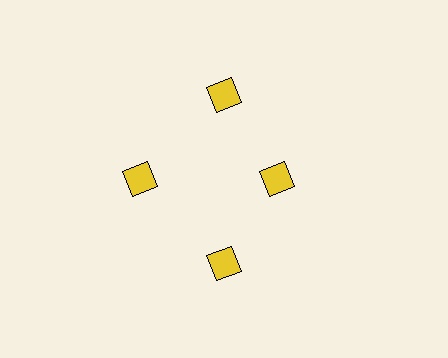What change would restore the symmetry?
The symmetry would be restored by moving it outward, back onto the ring so that all 4 diamonds sit at equal angles and equal distance from the center.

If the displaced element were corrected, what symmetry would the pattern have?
It would have 4-fold rotational symmetry — the pattern would map onto itself every 90 degrees.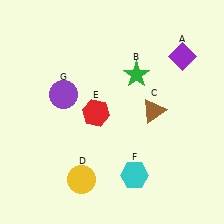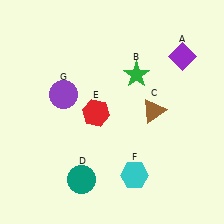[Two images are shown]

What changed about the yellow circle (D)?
In Image 1, D is yellow. In Image 2, it changed to teal.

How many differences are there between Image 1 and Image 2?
There is 1 difference between the two images.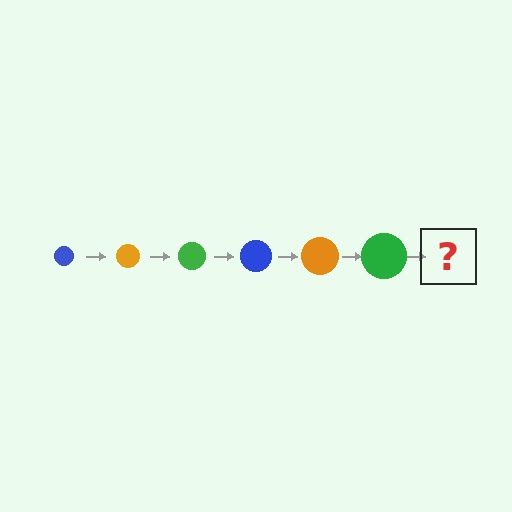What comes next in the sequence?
The next element should be a blue circle, larger than the previous one.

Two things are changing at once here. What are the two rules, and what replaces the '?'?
The two rules are that the circle grows larger each step and the color cycles through blue, orange, and green. The '?' should be a blue circle, larger than the previous one.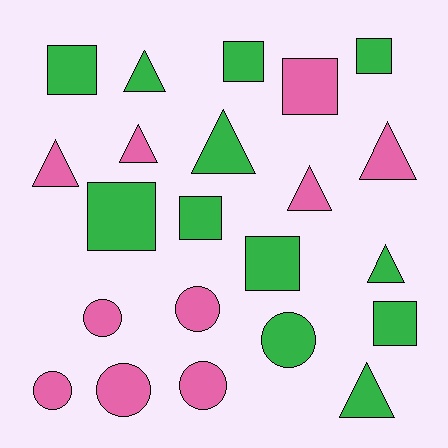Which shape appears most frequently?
Square, with 8 objects.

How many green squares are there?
There are 7 green squares.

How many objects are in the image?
There are 22 objects.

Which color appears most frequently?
Green, with 12 objects.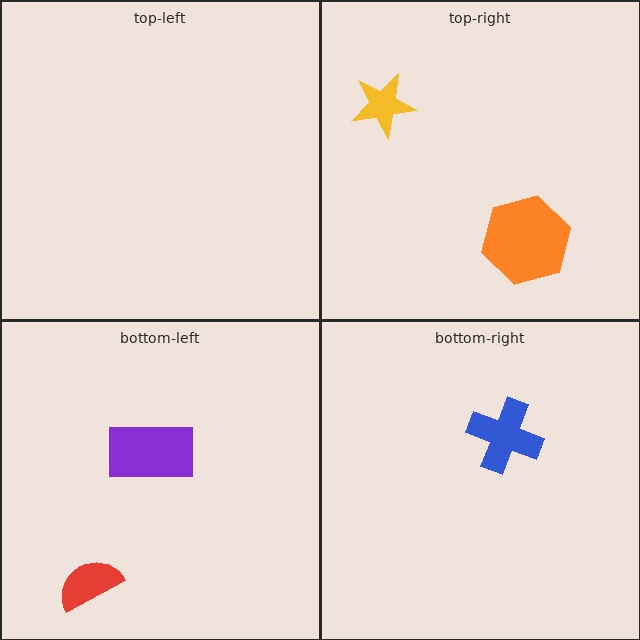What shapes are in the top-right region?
The orange hexagon, the yellow star.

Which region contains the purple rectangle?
The bottom-left region.